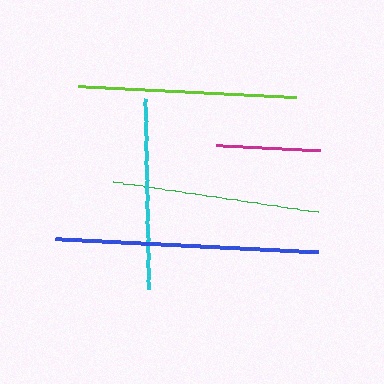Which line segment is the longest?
The blue line is the longest at approximately 264 pixels.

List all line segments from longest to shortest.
From longest to shortest: blue, lime, green, cyan, magenta.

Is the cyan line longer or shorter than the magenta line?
The cyan line is longer than the magenta line.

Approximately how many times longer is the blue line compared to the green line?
The blue line is approximately 1.3 times the length of the green line.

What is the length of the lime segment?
The lime segment is approximately 218 pixels long.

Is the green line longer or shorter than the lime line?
The lime line is longer than the green line.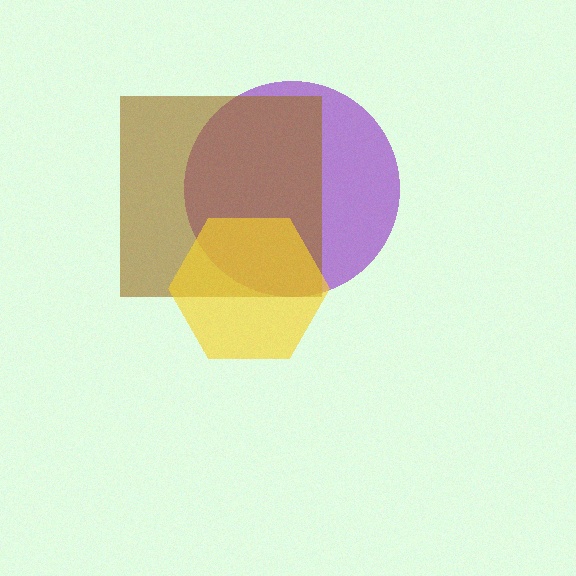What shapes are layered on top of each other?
The layered shapes are: a purple circle, a brown square, a yellow hexagon.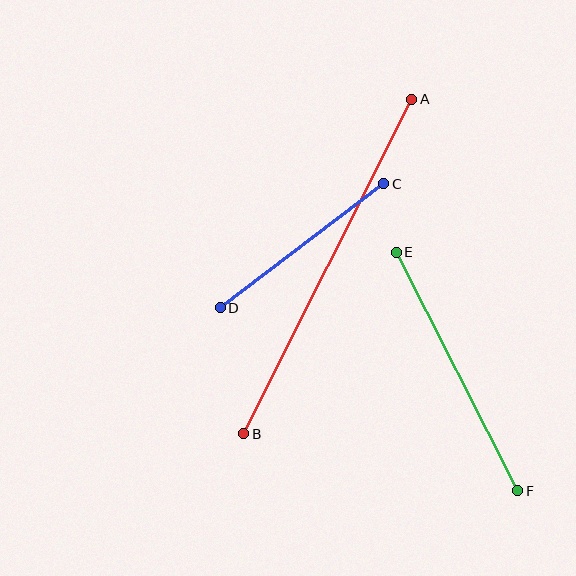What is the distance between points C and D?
The distance is approximately 205 pixels.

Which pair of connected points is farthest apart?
Points A and B are farthest apart.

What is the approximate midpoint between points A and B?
The midpoint is at approximately (328, 266) pixels.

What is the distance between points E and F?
The distance is approximately 268 pixels.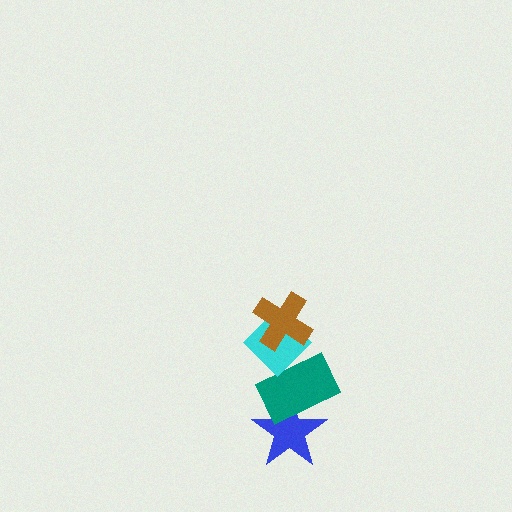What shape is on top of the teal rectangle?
The cyan diamond is on top of the teal rectangle.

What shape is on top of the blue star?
The teal rectangle is on top of the blue star.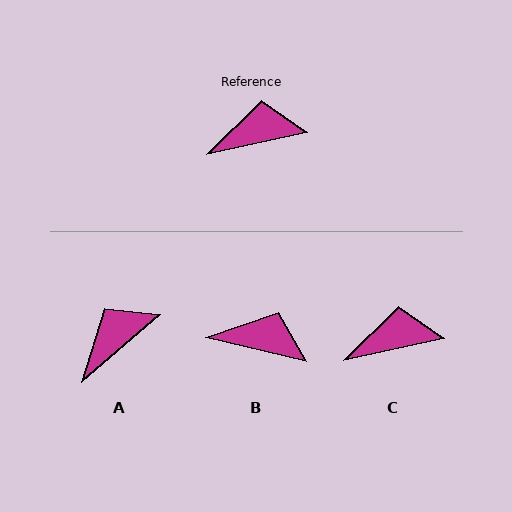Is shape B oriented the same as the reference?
No, it is off by about 26 degrees.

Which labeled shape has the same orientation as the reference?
C.